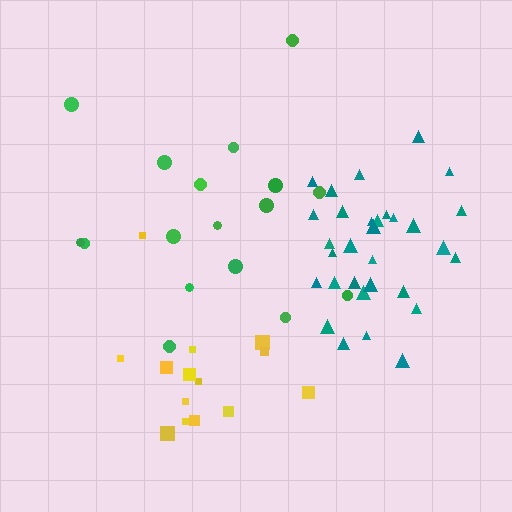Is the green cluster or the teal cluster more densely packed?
Teal.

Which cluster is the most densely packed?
Teal.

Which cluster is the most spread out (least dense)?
Green.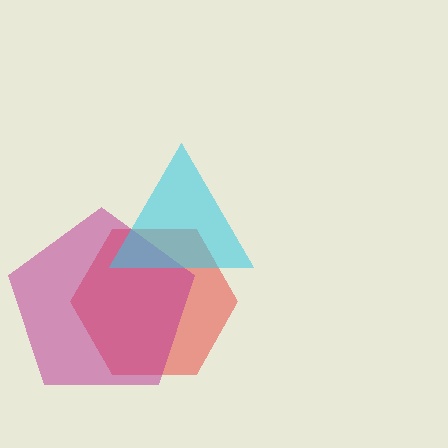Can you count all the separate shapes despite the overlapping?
Yes, there are 3 separate shapes.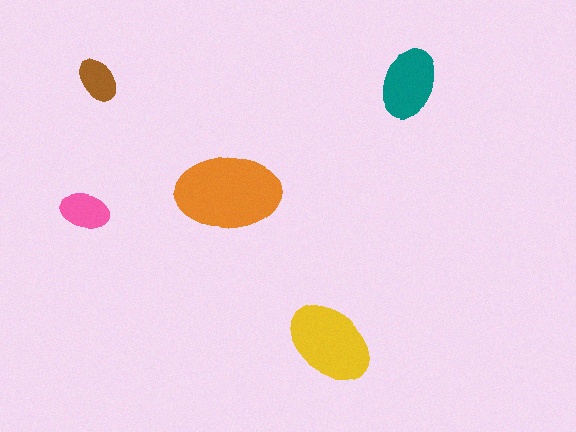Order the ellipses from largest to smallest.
the orange one, the yellow one, the teal one, the pink one, the brown one.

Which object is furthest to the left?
The pink ellipse is leftmost.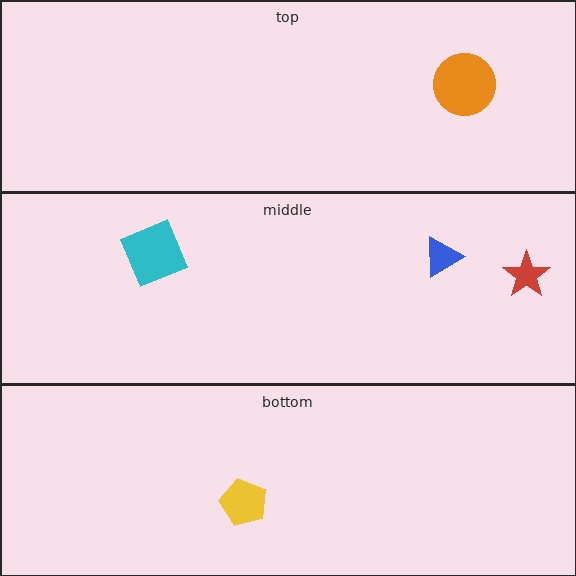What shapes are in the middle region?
The cyan square, the red star, the blue triangle.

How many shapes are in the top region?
1.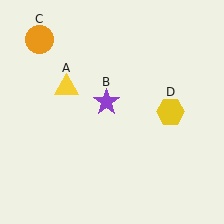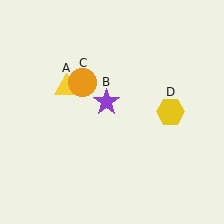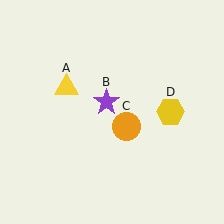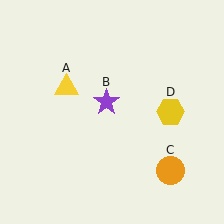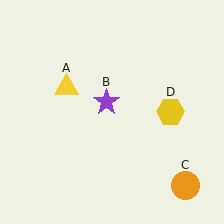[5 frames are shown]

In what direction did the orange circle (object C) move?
The orange circle (object C) moved down and to the right.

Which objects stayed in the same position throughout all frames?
Yellow triangle (object A) and purple star (object B) and yellow hexagon (object D) remained stationary.